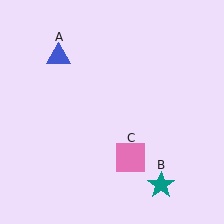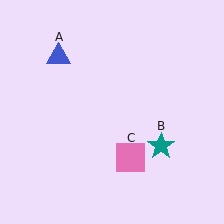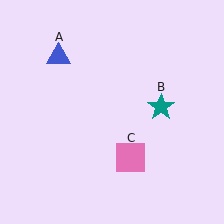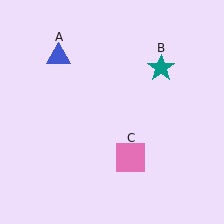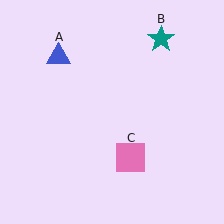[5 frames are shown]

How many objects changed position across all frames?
1 object changed position: teal star (object B).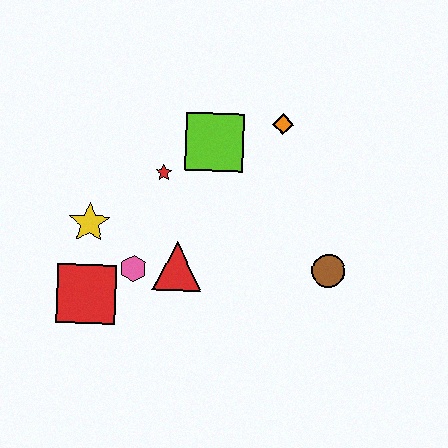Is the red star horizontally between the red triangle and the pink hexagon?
Yes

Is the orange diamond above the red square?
Yes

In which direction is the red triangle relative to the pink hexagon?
The red triangle is to the right of the pink hexagon.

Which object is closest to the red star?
The lime square is closest to the red star.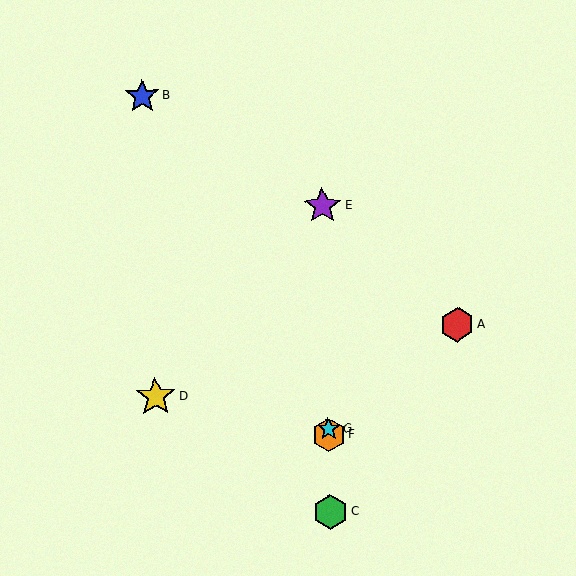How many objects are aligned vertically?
4 objects (C, E, F, G) are aligned vertically.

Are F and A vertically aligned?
No, F is at x≈329 and A is at x≈457.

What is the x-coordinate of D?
Object D is at x≈155.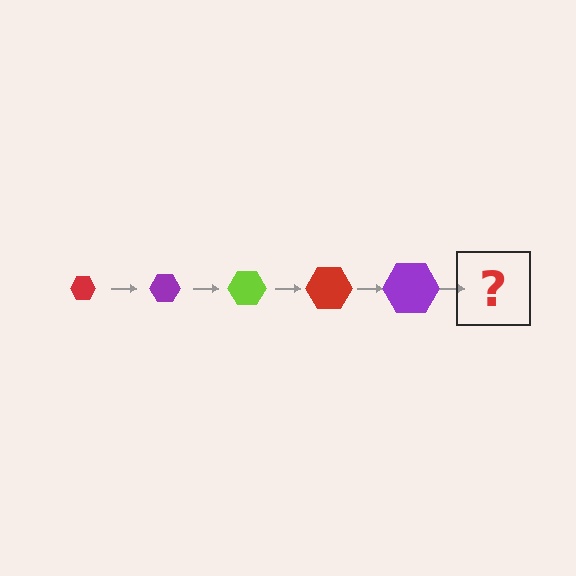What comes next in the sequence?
The next element should be a lime hexagon, larger than the previous one.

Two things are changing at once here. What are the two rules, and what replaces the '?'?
The two rules are that the hexagon grows larger each step and the color cycles through red, purple, and lime. The '?' should be a lime hexagon, larger than the previous one.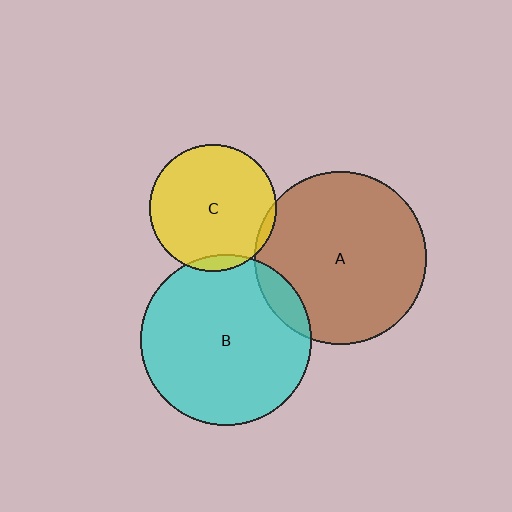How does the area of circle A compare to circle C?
Approximately 1.8 times.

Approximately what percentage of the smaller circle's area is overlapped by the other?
Approximately 5%.